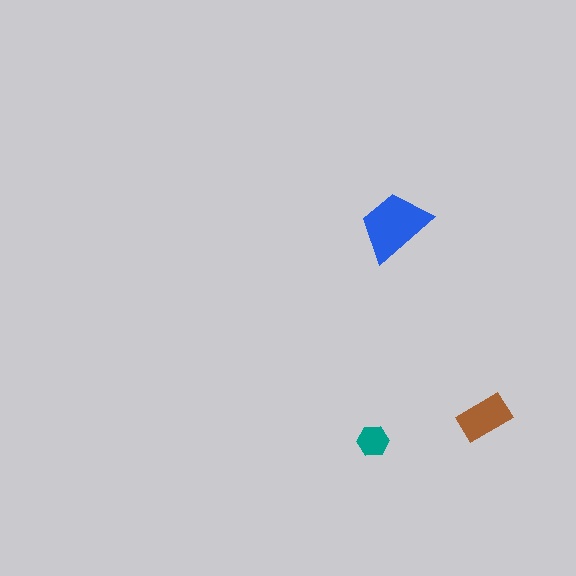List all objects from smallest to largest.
The teal hexagon, the brown rectangle, the blue trapezoid.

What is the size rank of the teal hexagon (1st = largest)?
3rd.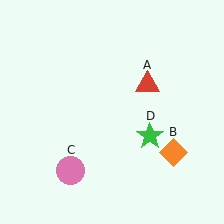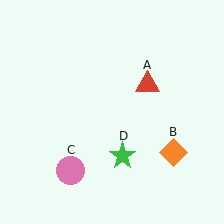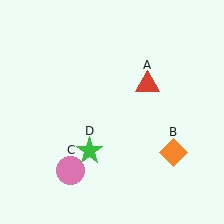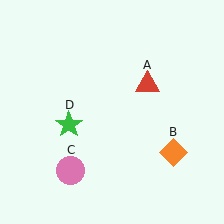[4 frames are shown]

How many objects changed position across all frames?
1 object changed position: green star (object D).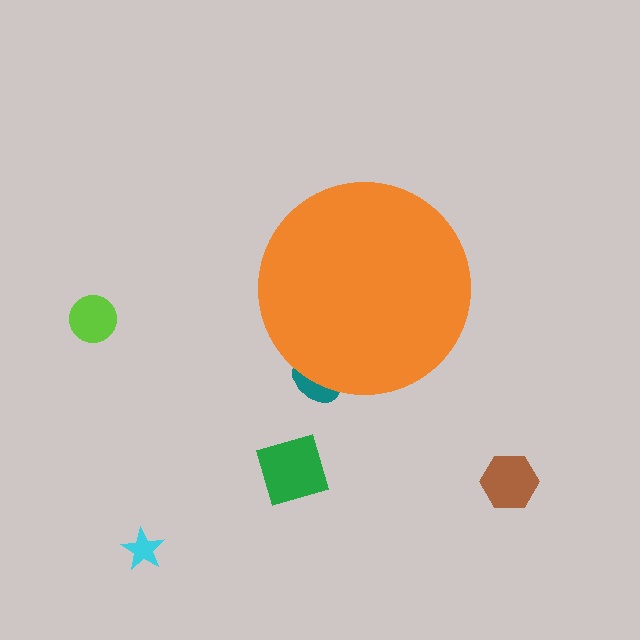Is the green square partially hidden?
No, the green square is fully visible.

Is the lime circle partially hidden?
No, the lime circle is fully visible.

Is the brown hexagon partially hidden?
No, the brown hexagon is fully visible.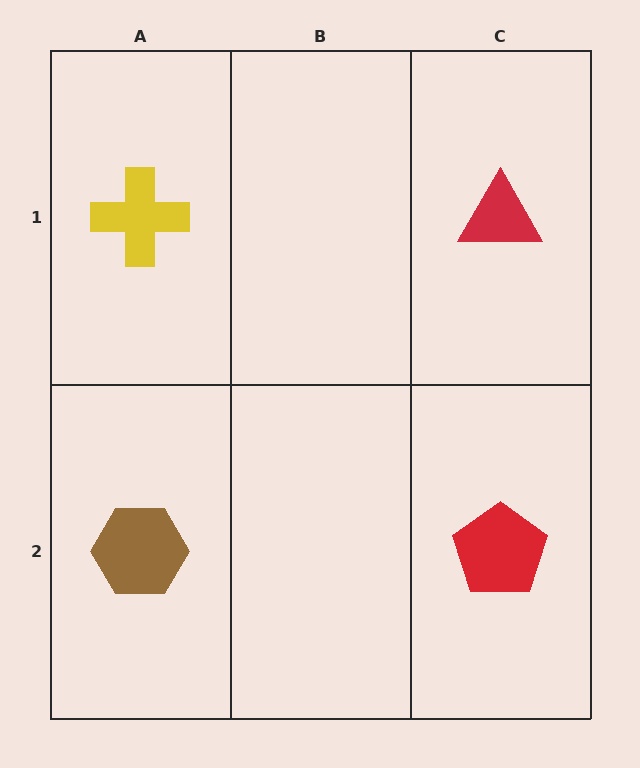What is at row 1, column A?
A yellow cross.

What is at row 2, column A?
A brown hexagon.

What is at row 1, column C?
A red triangle.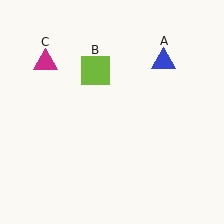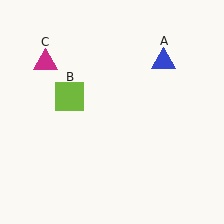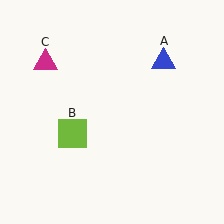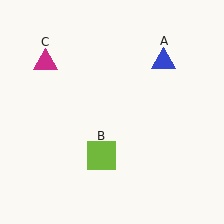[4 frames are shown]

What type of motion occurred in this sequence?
The lime square (object B) rotated counterclockwise around the center of the scene.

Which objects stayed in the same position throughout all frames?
Blue triangle (object A) and magenta triangle (object C) remained stationary.